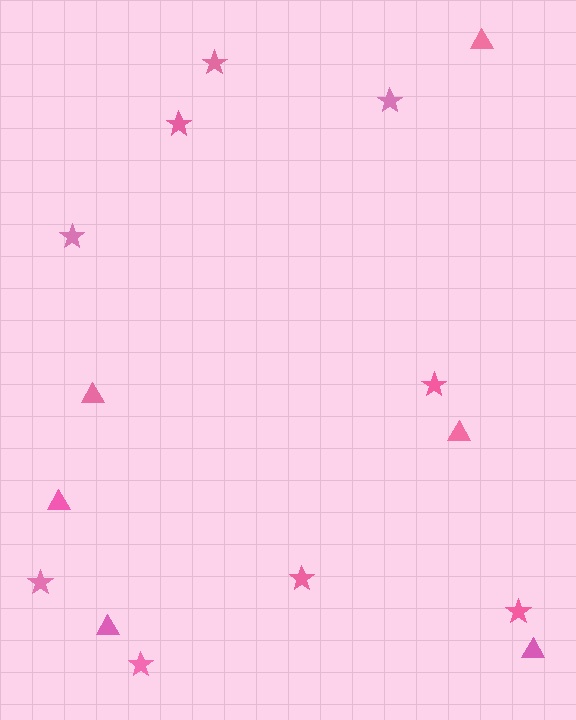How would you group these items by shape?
There are 2 groups: one group of triangles (6) and one group of stars (9).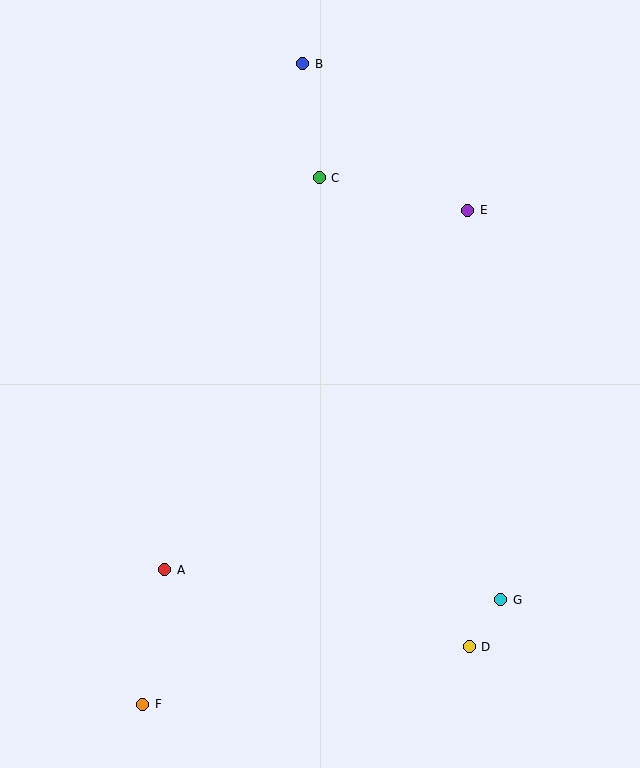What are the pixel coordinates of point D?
Point D is at (469, 647).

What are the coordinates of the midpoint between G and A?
The midpoint between G and A is at (333, 585).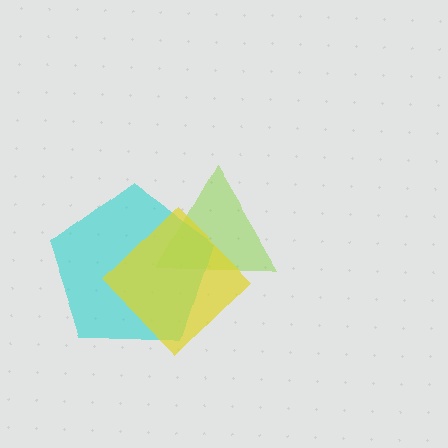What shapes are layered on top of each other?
The layered shapes are: a lime triangle, a cyan pentagon, a yellow diamond.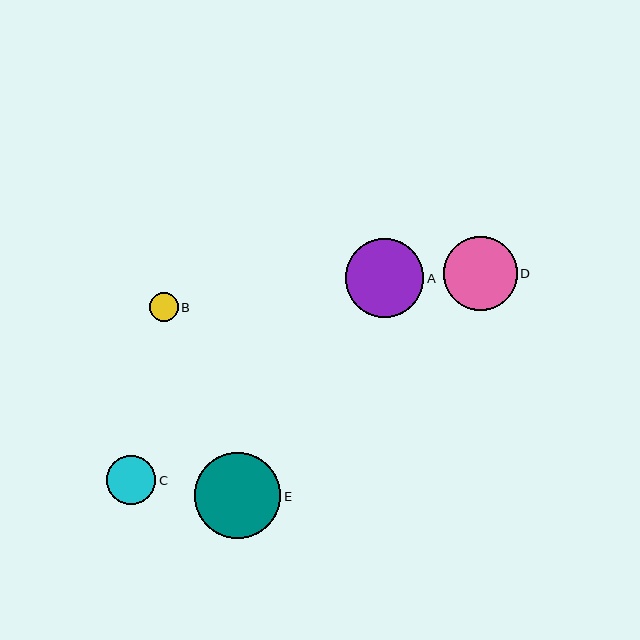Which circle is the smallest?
Circle B is the smallest with a size of approximately 29 pixels.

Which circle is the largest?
Circle E is the largest with a size of approximately 86 pixels.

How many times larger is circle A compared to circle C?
Circle A is approximately 1.6 times the size of circle C.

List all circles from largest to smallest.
From largest to smallest: E, A, D, C, B.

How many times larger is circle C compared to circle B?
Circle C is approximately 1.7 times the size of circle B.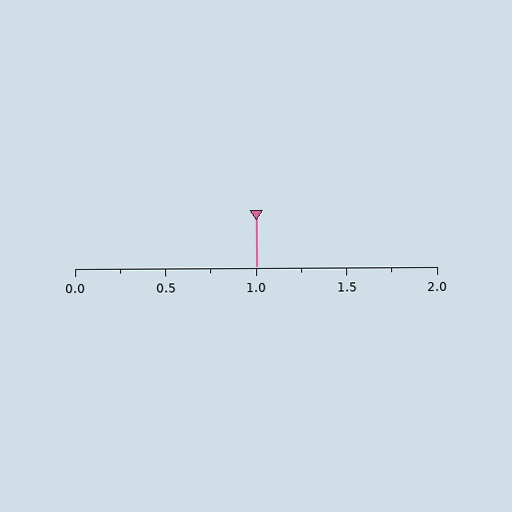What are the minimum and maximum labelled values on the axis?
The axis runs from 0.0 to 2.0.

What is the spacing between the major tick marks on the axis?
The major ticks are spaced 0.5 apart.